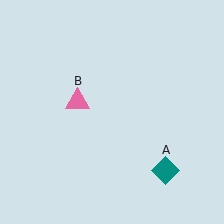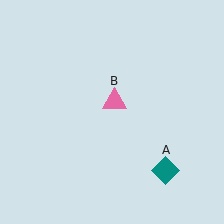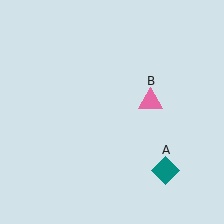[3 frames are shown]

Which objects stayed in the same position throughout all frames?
Teal diamond (object A) remained stationary.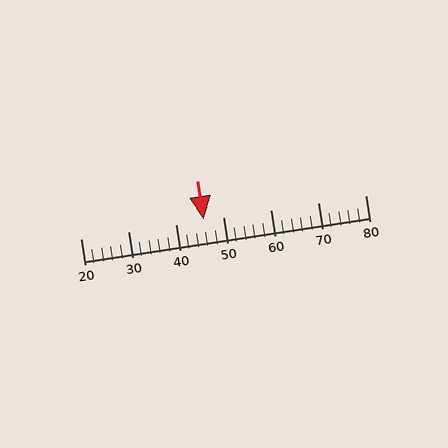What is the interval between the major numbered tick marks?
The major tick marks are spaced 10 units apart.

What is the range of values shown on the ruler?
The ruler shows values from 20 to 80.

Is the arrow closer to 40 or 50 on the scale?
The arrow is closer to 50.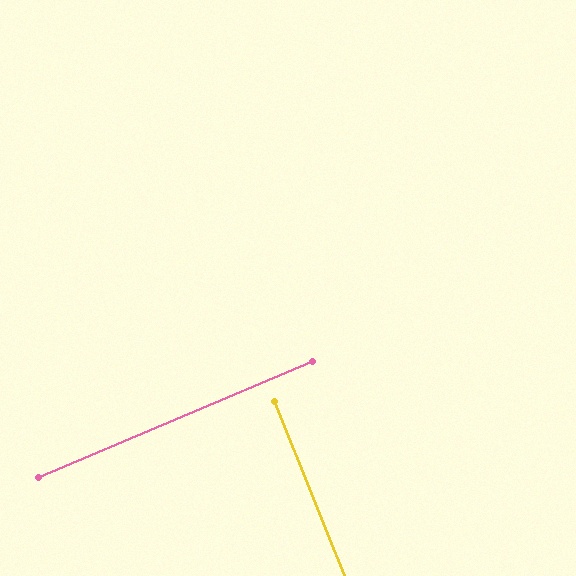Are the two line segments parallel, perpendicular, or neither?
Perpendicular — they meet at approximately 89°.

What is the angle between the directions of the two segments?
Approximately 89 degrees.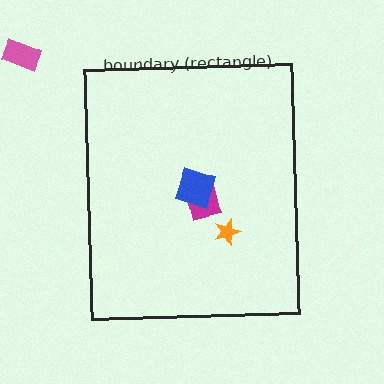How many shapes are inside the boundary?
3 inside, 1 outside.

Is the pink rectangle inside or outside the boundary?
Outside.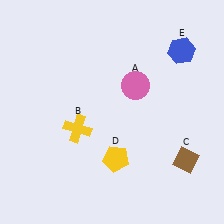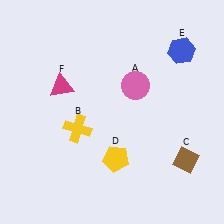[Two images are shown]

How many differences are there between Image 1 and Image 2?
There is 1 difference between the two images.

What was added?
A magenta triangle (F) was added in Image 2.